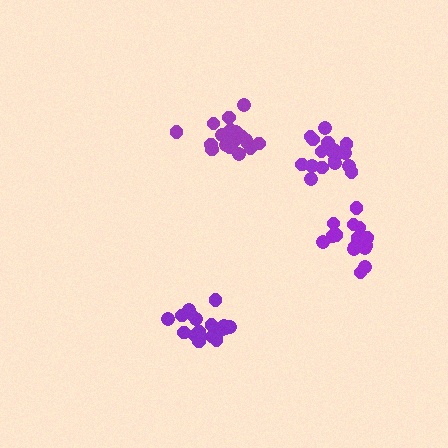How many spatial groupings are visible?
There are 4 spatial groupings.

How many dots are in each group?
Group 1: 16 dots, Group 2: 18 dots, Group 3: 18 dots, Group 4: 21 dots (73 total).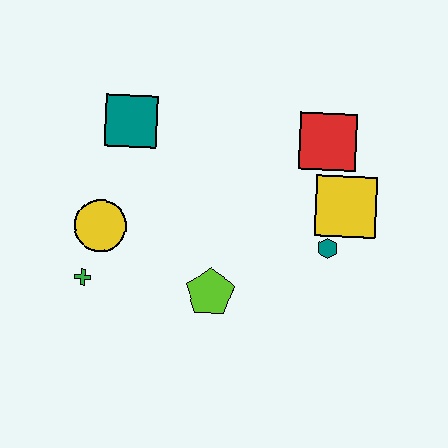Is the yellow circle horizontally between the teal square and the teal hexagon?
No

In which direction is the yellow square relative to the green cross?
The yellow square is to the right of the green cross.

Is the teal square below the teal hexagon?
No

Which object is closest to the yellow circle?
The green cross is closest to the yellow circle.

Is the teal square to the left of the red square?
Yes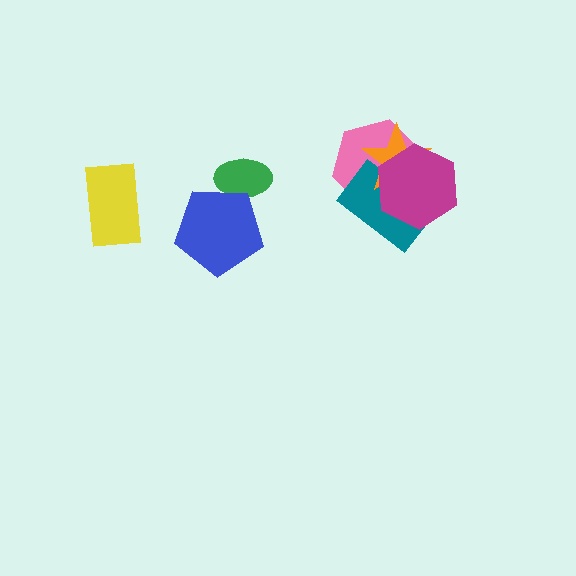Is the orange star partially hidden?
Yes, it is partially covered by another shape.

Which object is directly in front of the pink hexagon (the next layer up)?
The teal rectangle is directly in front of the pink hexagon.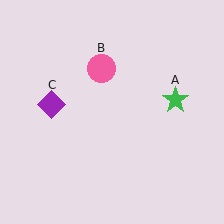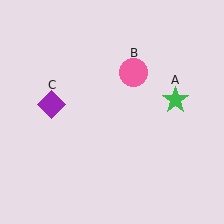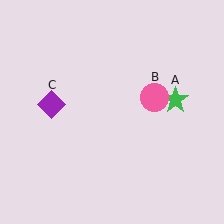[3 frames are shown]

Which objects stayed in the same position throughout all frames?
Green star (object A) and purple diamond (object C) remained stationary.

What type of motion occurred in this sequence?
The pink circle (object B) rotated clockwise around the center of the scene.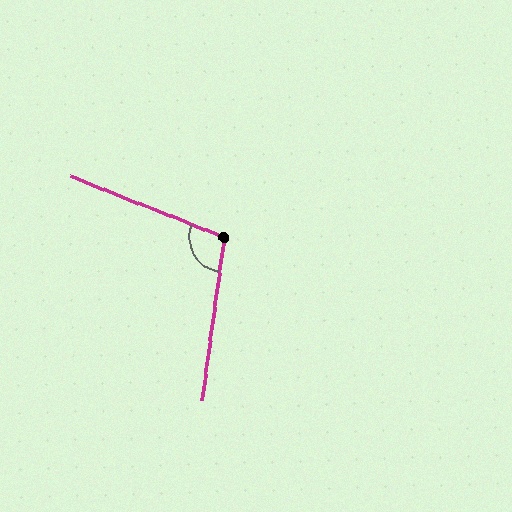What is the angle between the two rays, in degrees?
Approximately 104 degrees.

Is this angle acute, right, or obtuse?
It is obtuse.